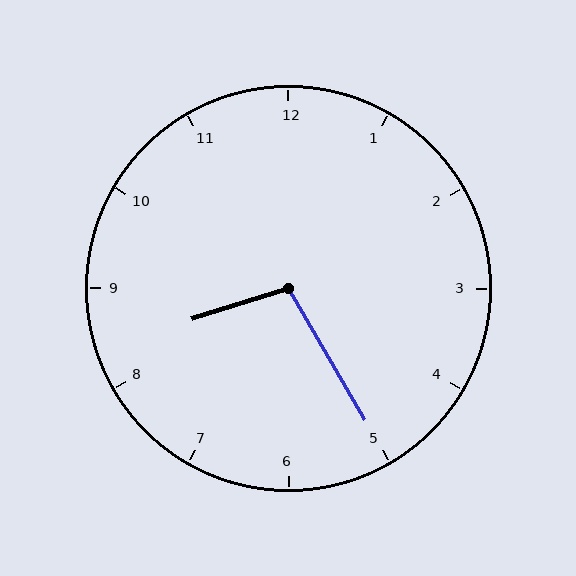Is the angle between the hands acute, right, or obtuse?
It is obtuse.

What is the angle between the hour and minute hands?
Approximately 102 degrees.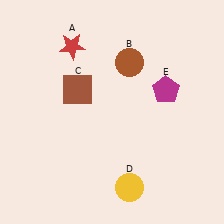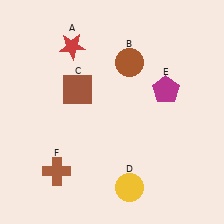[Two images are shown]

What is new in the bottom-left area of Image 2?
A brown cross (F) was added in the bottom-left area of Image 2.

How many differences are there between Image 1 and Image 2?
There is 1 difference between the two images.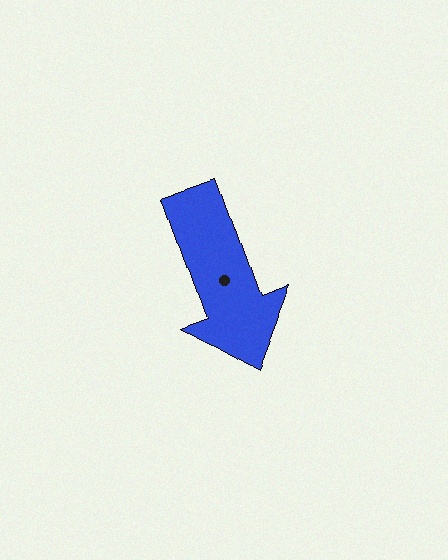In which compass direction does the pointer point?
South.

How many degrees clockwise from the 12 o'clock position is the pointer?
Approximately 160 degrees.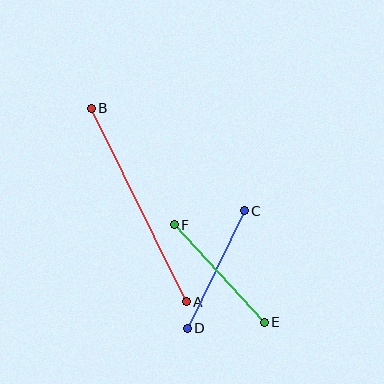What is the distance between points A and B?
The distance is approximately 215 pixels.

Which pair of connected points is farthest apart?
Points A and B are farthest apart.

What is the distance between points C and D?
The distance is approximately 131 pixels.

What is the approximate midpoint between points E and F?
The midpoint is at approximately (219, 274) pixels.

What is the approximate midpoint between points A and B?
The midpoint is at approximately (139, 205) pixels.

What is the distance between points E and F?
The distance is approximately 133 pixels.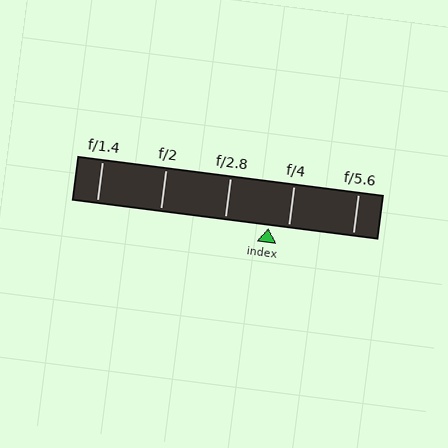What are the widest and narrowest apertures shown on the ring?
The widest aperture shown is f/1.4 and the narrowest is f/5.6.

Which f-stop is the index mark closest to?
The index mark is closest to f/4.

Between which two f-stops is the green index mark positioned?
The index mark is between f/2.8 and f/4.